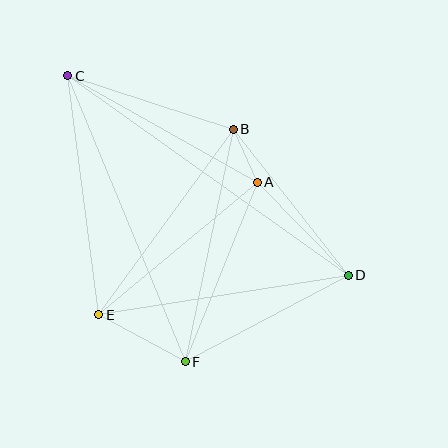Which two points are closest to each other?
Points A and B are closest to each other.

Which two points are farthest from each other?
Points C and D are farthest from each other.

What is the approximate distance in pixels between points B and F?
The distance between B and F is approximately 238 pixels.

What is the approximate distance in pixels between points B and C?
The distance between B and C is approximately 174 pixels.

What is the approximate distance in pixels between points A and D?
The distance between A and D is approximately 130 pixels.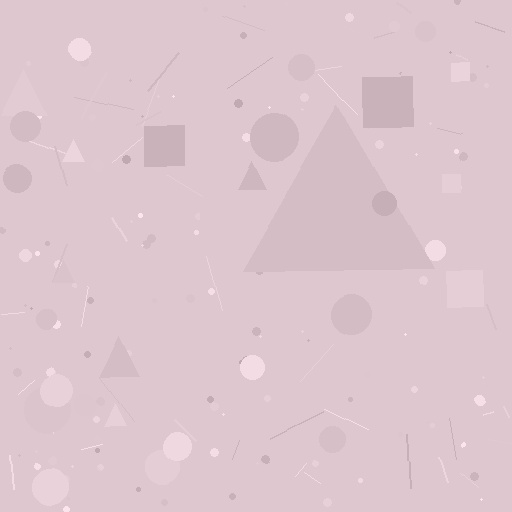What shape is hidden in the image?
A triangle is hidden in the image.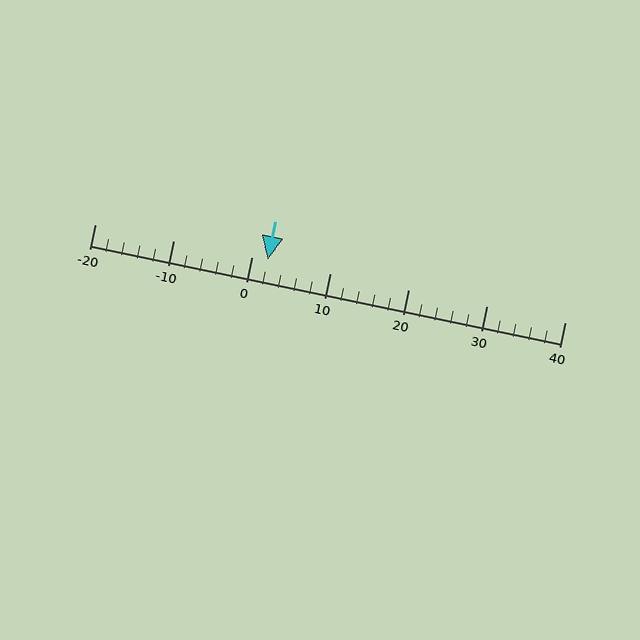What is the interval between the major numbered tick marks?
The major tick marks are spaced 10 units apart.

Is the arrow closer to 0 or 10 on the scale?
The arrow is closer to 0.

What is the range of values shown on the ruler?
The ruler shows values from -20 to 40.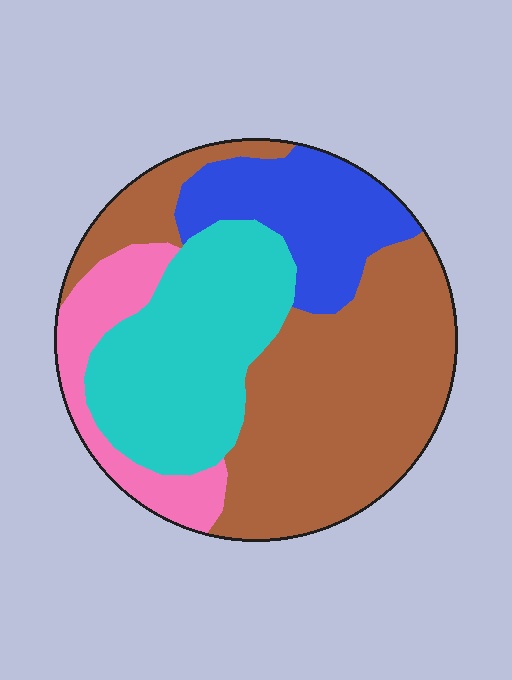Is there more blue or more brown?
Brown.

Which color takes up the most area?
Brown, at roughly 45%.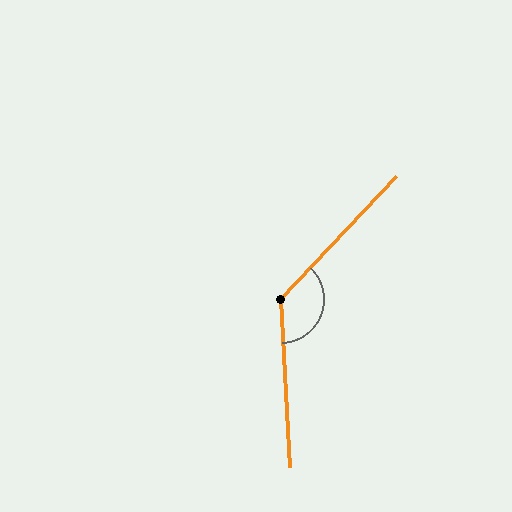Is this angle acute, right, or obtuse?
It is obtuse.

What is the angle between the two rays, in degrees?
Approximately 134 degrees.